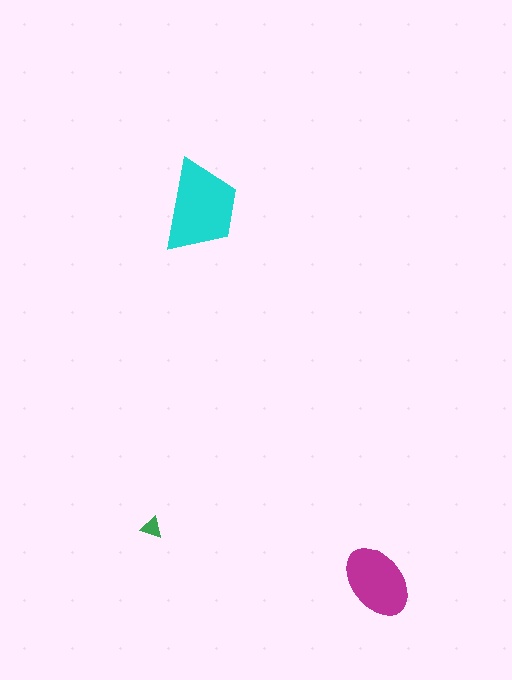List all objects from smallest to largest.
The green triangle, the magenta ellipse, the cyan trapezoid.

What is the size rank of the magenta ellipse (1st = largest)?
2nd.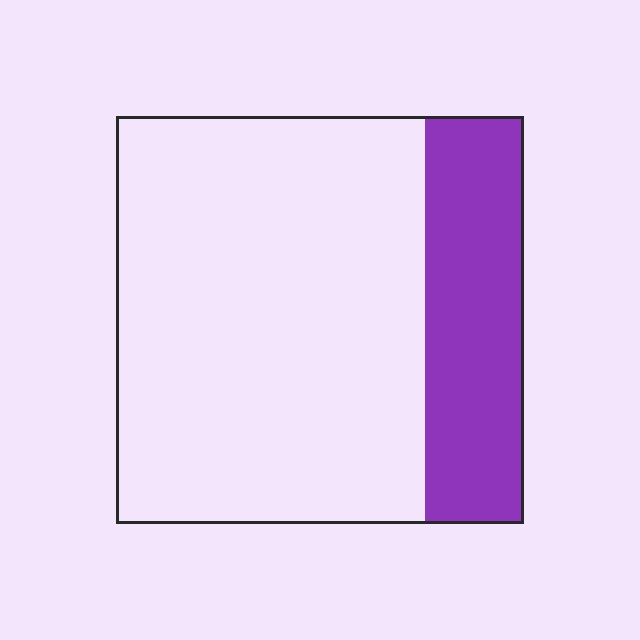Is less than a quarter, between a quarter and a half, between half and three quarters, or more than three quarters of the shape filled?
Less than a quarter.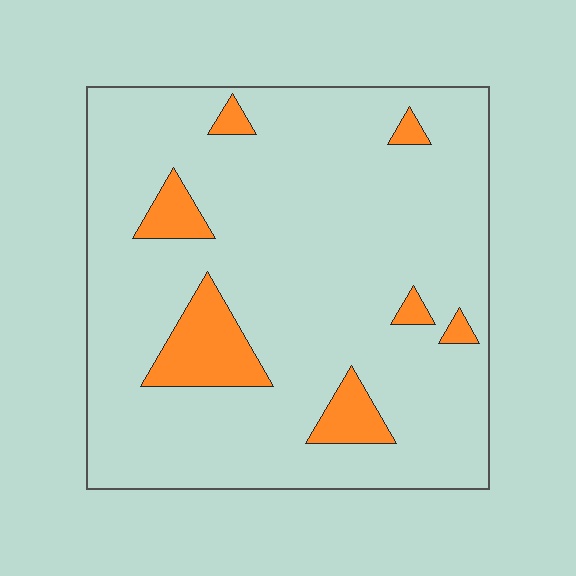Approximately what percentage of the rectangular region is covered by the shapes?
Approximately 10%.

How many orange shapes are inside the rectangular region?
7.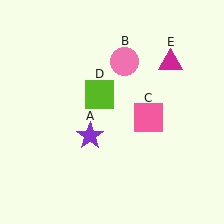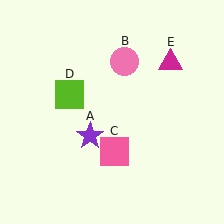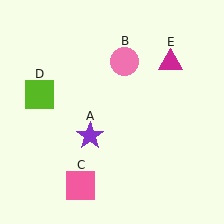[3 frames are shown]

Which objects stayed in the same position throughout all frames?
Purple star (object A) and pink circle (object B) and magenta triangle (object E) remained stationary.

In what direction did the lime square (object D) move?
The lime square (object D) moved left.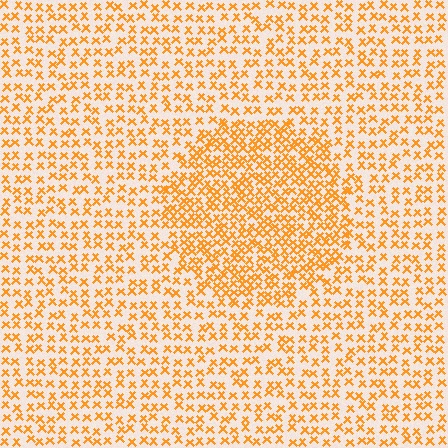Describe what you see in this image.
The image contains small orange elements arranged at two different densities. A circle-shaped region is visible where the elements are more densely packed than the surrounding area.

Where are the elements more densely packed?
The elements are more densely packed inside the circle boundary.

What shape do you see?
I see a circle.